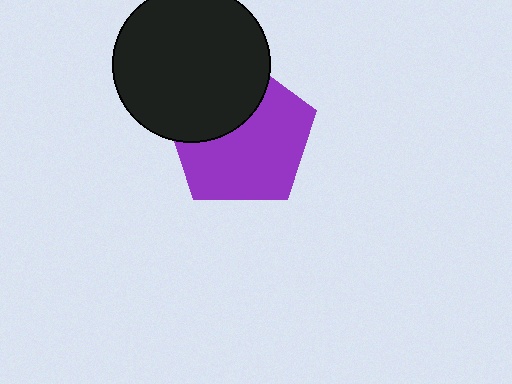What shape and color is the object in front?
The object in front is a black circle.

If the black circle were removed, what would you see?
You would see the complete purple pentagon.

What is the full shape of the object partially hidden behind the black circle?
The partially hidden object is a purple pentagon.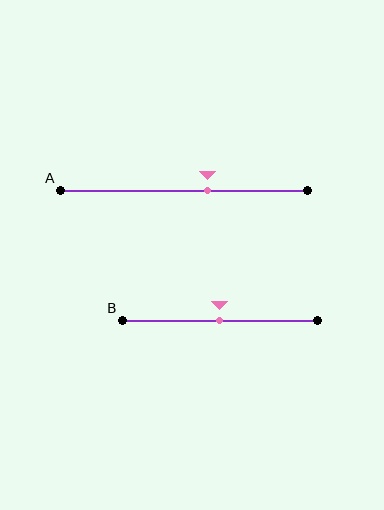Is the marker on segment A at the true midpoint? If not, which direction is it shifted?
No, the marker on segment A is shifted to the right by about 10% of the segment length.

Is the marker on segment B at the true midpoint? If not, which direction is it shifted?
Yes, the marker on segment B is at the true midpoint.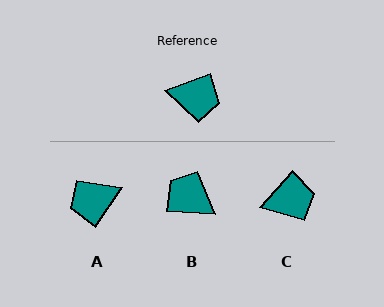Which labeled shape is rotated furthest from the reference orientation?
B, about 156 degrees away.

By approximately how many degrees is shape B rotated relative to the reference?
Approximately 156 degrees counter-clockwise.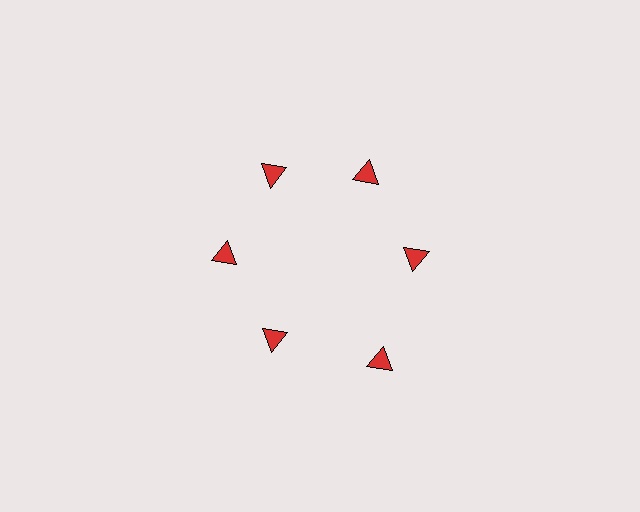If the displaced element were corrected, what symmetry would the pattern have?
It would have 6-fold rotational symmetry — the pattern would map onto itself every 60 degrees.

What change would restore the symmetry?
The symmetry would be restored by moving it inward, back onto the ring so that all 6 triangles sit at equal angles and equal distance from the center.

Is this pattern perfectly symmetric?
No. The 6 red triangles are arranged in a ring, but one element near the 5 o'clock position is pushed outward from the center, breaking the 6-fold rotational symmetry.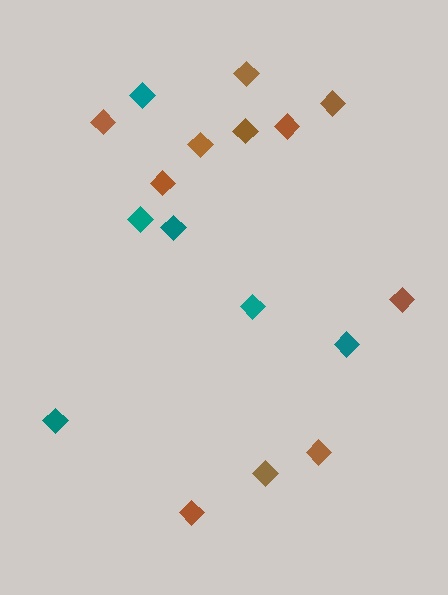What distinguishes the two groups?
There are 2 groups: one group of teal diamonds (6) and one group of brown diamonds (11).